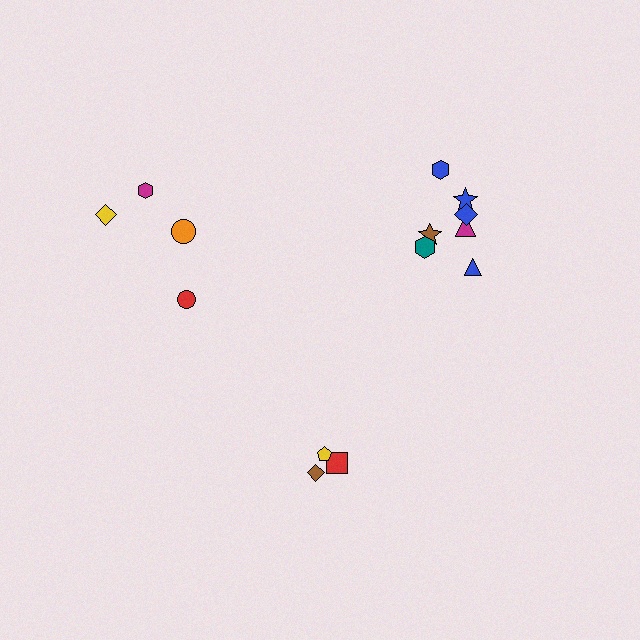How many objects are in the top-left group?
There are 4 objects.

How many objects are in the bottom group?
There are 3 objects.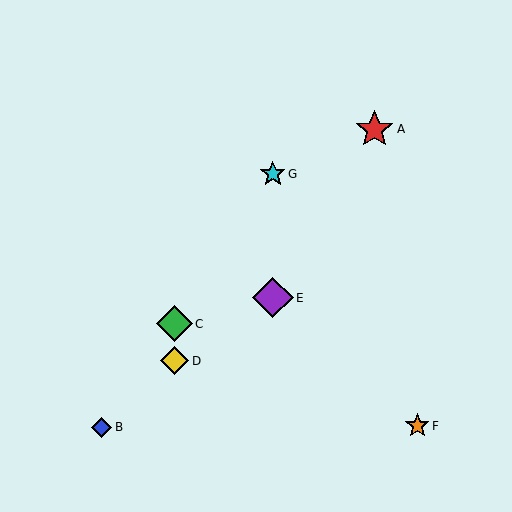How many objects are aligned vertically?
2 objects (C, D) are aligned vertically.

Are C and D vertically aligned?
Yes, both are at x≈175.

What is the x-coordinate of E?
Object E is at x≈273.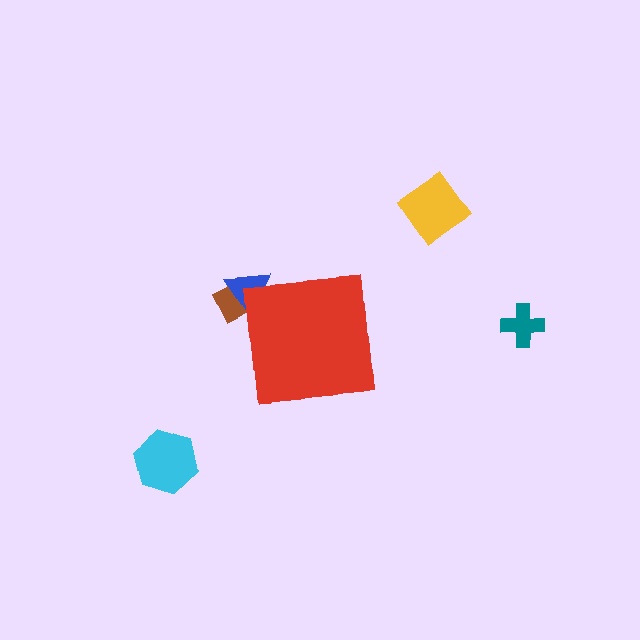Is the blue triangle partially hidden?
Yes, the blue triangle is partially hidden behind the red square.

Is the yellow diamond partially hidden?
No, the yellow diamond is fully visible.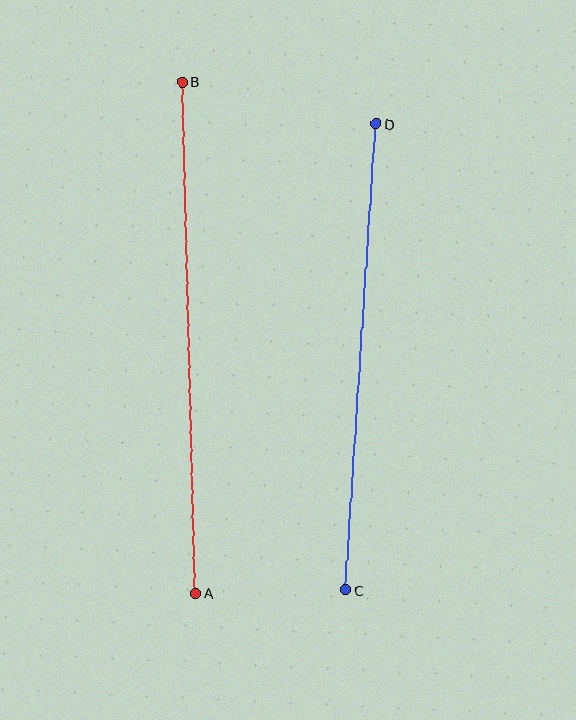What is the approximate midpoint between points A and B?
The midpoint is at approximately (189, 337) pixels.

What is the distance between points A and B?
The distance is approximately 512 pixels.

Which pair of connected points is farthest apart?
Points A and B are farthest apart.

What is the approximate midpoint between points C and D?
The midpoint is at approximately (361, 357) pixels.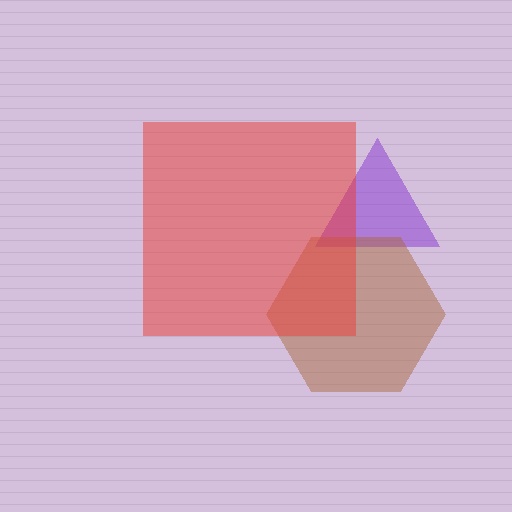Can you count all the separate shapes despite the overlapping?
Yes, there are 3 separate shapes.